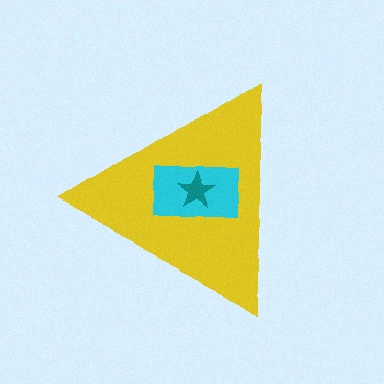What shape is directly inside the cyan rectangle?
The teal star.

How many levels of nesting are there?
3.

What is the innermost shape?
The teal star.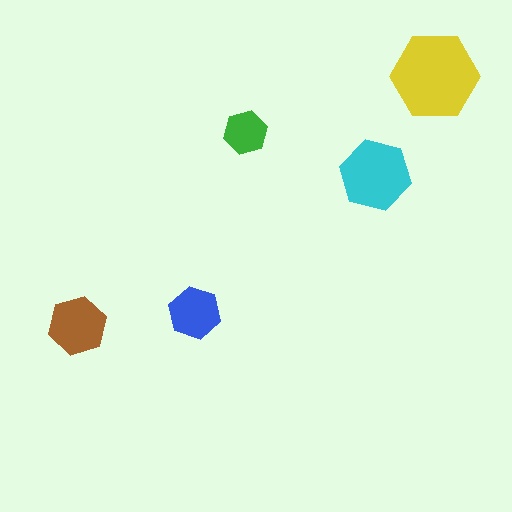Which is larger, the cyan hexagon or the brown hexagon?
The cyan one.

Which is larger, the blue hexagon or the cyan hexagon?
The cyan one.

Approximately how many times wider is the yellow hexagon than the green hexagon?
About 2 times wider.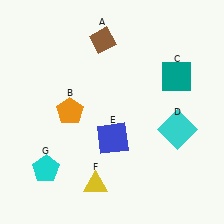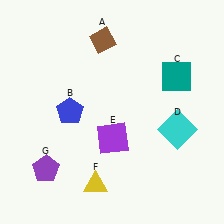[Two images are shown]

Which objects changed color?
B changed from orange to blue. E changed from blue to purple. G changed from cyan to purple.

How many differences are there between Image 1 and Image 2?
There are 3 differences between the two images.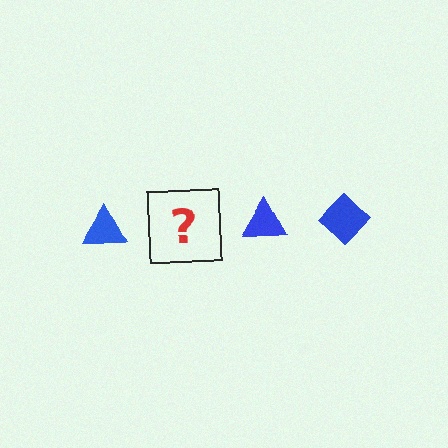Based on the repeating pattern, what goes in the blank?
The blank should be a blue diamond.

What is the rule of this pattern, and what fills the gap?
The rule is that the pattern cycles through triangle, diamond shapes in blue. The gap should be filled with a blue diamond.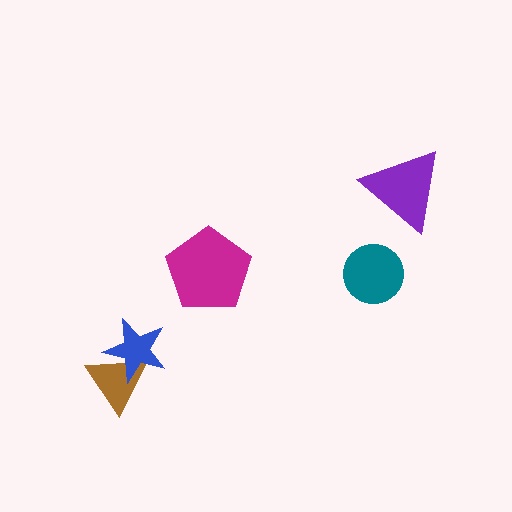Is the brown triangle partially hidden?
Yes, it is partially covered by another shape.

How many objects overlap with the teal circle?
0 objects overlap with the teal circle.